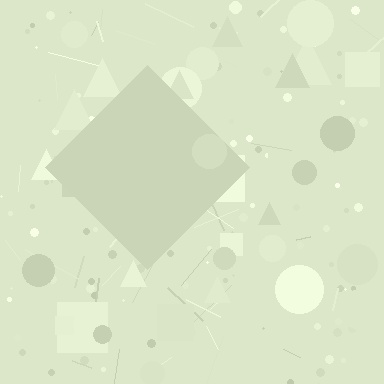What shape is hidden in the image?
A diamond is hidden in the image.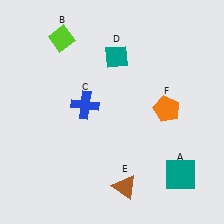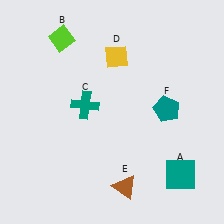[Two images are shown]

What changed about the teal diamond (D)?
In Image 1, D is teal. In Image 2, it changed to yellow.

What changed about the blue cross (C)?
In Image 1, C is blue. In Image 2, it changed to teal.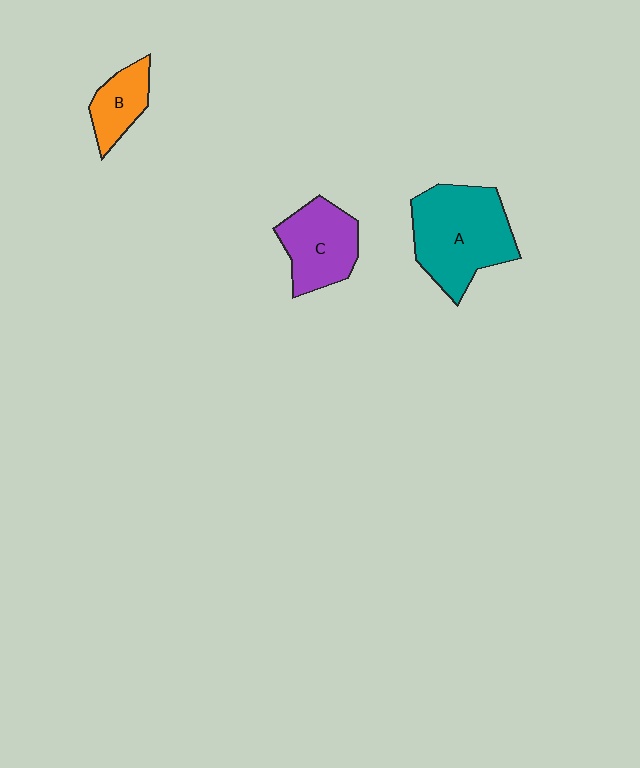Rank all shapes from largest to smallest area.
From largest to smallest: A (teal), C (purple), B (orange).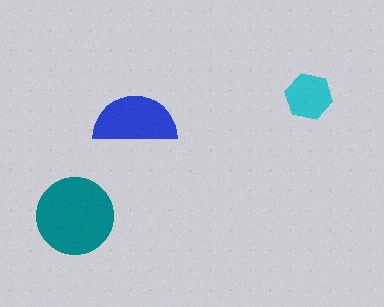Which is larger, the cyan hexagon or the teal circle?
The teal circle.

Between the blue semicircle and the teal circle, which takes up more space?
The teal circle.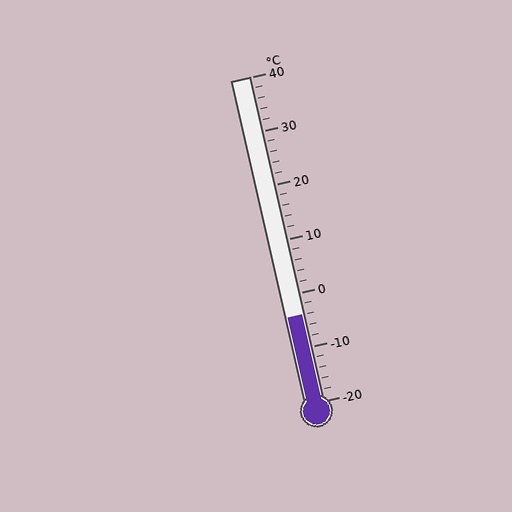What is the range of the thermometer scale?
The thermometer scale ranges from -20°C to 40°C.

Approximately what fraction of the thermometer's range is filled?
The thermometer is filled to approximately 25% of its range.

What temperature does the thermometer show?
The thermometer shows approximately -4°C.